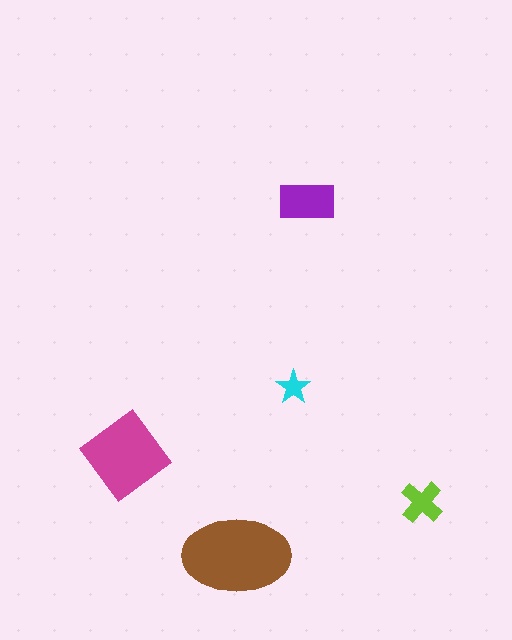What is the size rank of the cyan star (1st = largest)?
5th.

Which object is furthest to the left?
The magenta diamond is leftmost.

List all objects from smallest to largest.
The cyan star, the lime cross, the purple rectangle, the magenta diamond, the brown ellipse.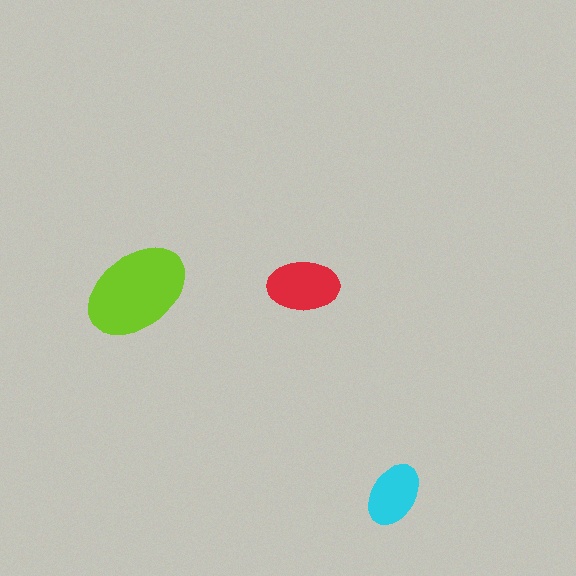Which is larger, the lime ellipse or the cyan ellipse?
The lime one.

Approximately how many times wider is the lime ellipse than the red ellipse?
About 1.5 times wider.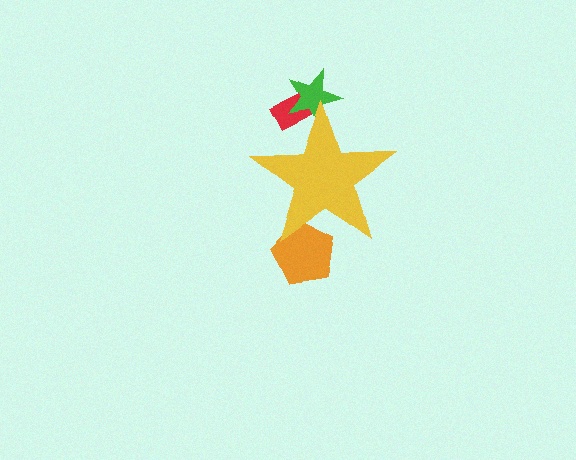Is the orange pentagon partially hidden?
Yes, the orange pentagon is partially hidden behind the yellow star.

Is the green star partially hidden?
Yes, the green star is partially hidden behind the yellow star.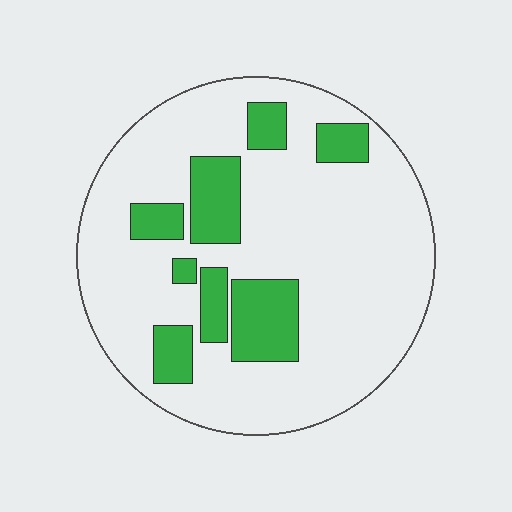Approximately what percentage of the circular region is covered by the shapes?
Approximately 20%.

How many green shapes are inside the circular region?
8.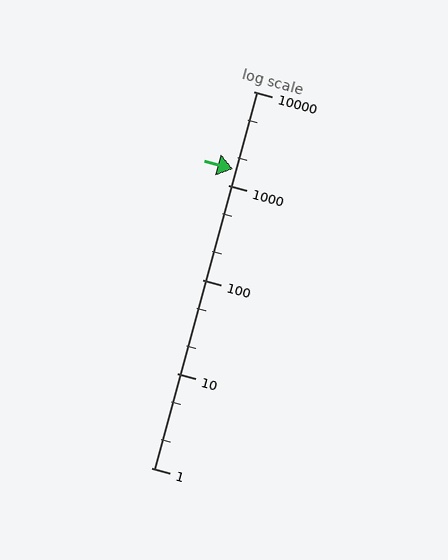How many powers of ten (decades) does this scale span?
The scale spans 4 decades, from 1 to 10000.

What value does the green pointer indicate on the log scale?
The pointer indicates approximately 1500.